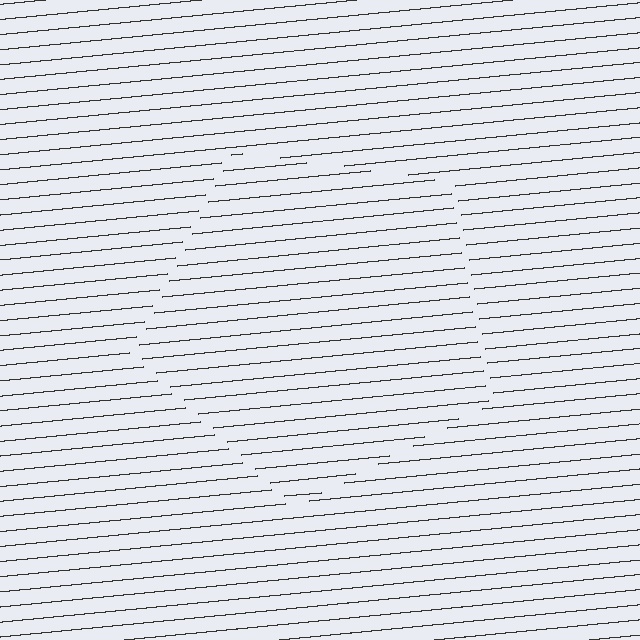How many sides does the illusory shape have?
5 sides — the line-ends trace a pentagon.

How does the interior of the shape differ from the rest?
The interior of the shape contains the same grating, shifted by half a period — the contour is defined by the phase discontinuity where line-ends from the inner and outer gratings abut.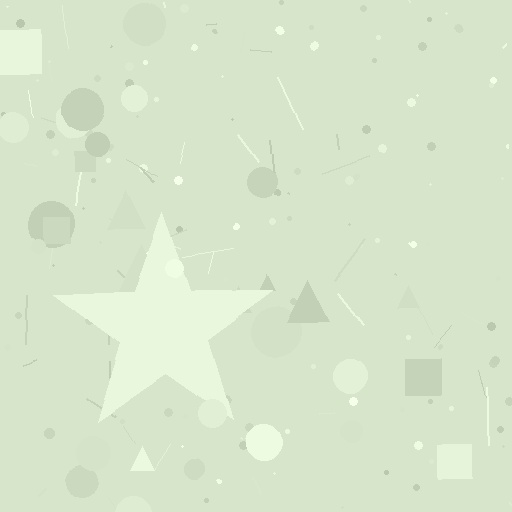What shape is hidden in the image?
A star is hidden in the image.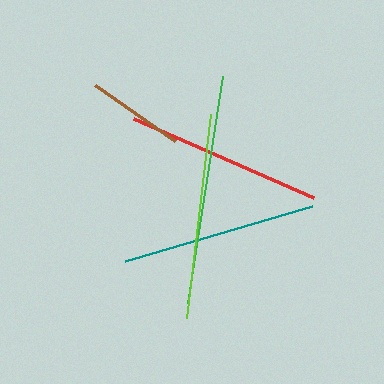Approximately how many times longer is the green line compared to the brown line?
The green line is approximately 2.3 times the length of the brown line.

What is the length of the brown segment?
The brown segment is approximately 98 pixels long.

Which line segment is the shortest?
The brown line is the shortest at approximately 98 pixels.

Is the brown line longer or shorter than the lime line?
The lime line is longer than the brown line.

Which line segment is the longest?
The green line is the longest at approximately 229 pixels.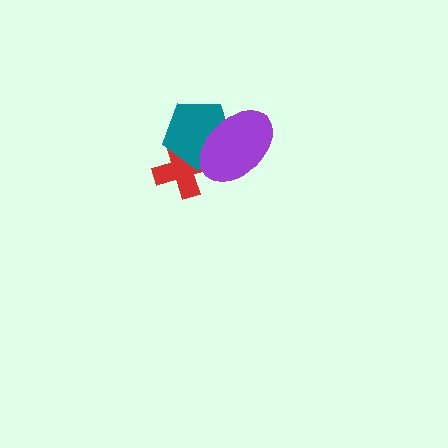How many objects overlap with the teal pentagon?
2 objects overlap with the teal pentagon.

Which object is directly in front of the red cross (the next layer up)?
The teal pentagon is directly in front of the red cross.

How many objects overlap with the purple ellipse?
2 objects overlap with the purple ellipse.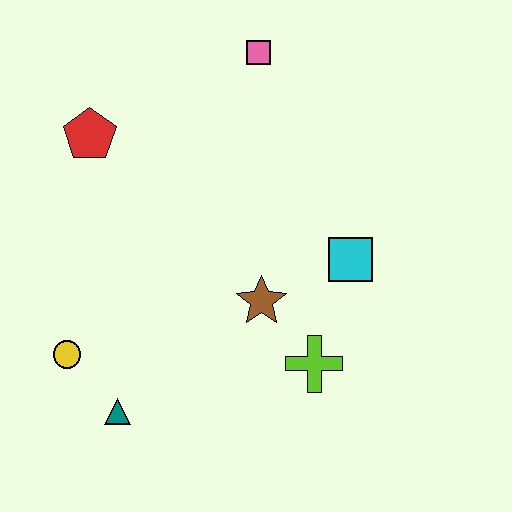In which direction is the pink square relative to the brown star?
The pink square is above the brown star.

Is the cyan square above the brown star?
Yes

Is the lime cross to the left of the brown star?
No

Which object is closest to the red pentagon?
The pink square is closest to the red pentagon.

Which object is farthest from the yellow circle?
The pink square is farthest from the yellow circle.